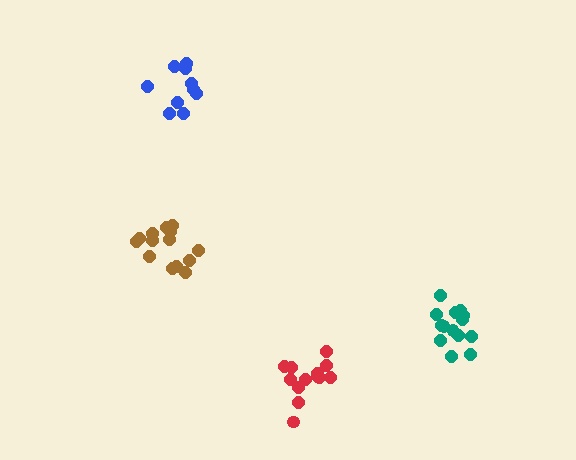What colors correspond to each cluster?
The clusters are colored: teal, brown, red, blue.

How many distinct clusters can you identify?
There are 4 distinct clusters.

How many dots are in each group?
Group 1: 14 dots, Group 2: 14 dots, Group 3: 13 dots, Group 4: 10 dots (51 total).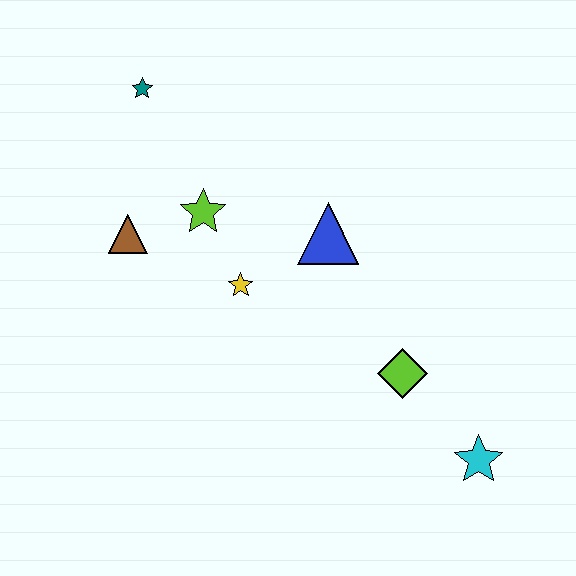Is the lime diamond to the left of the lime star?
No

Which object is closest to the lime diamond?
The cyan star is closest to the lime diamond.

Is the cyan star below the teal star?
Yes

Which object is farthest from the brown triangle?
The cyan star is farthest from the brown triangle.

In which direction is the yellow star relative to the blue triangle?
The yellow star is to the left of the blue triangle.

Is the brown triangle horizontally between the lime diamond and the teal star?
No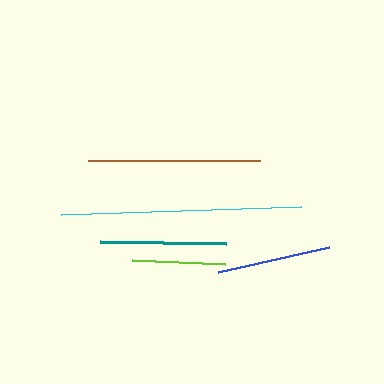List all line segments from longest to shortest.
From longest to shortest: cyan, brown, teal, blue, lime.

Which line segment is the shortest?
The lime line is the shortest at approximately 93 pixels.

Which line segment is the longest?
The cyan line is the longest at approximately 240 pixels.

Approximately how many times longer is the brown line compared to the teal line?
The brown line is approximately 1.4 times the length of the teal line.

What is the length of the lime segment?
The lime segment is approximately 93 pixels long.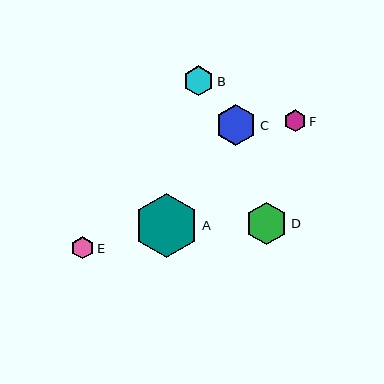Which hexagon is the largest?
Hexagon A is the largest with a size of approximately 65 pixels.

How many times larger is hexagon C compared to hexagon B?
Hexagon C is approximately 1.4 times the size of hexagon B.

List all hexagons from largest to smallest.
From largest to smallest: A, D, C, B, F, E.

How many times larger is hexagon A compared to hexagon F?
Hexagon A is approximately 2.9 times the size of hexagon F.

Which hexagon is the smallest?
Hexagon E is the smallest with a size of approximately 22 pixels.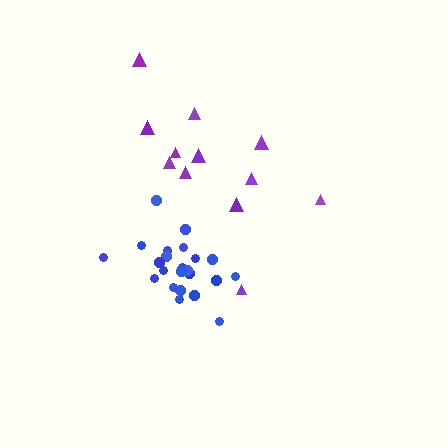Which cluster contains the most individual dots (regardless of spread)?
Blue (25).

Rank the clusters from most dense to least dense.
blue, purple.